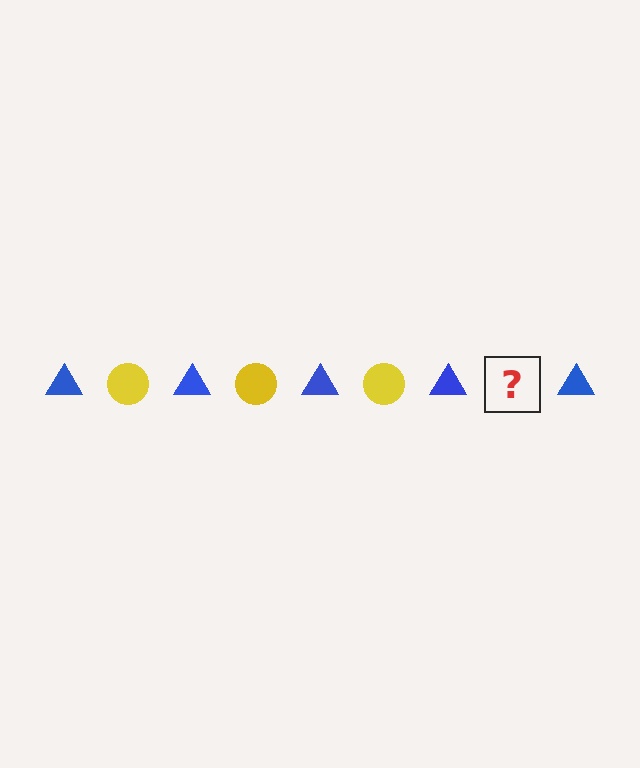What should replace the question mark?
The question mark should be replaced with a yellow circle.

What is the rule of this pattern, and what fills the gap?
The rule is that the pattern alternates between blue triangle and yellow circle. The gap should be filled with a yellow circle.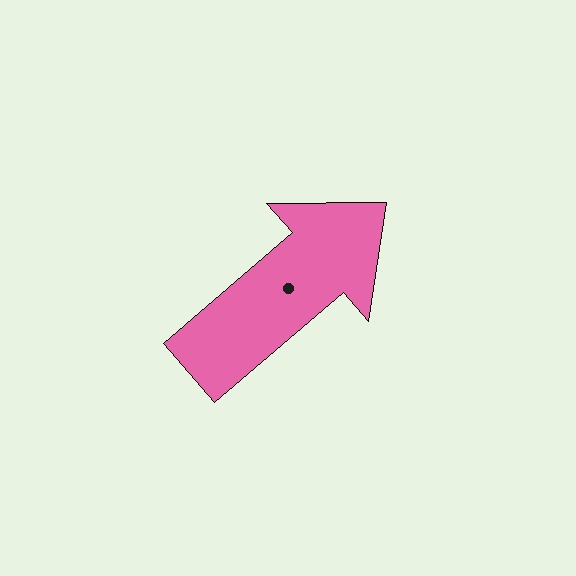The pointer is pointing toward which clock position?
Roughly 2 o'clock.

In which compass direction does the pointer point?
Northeast.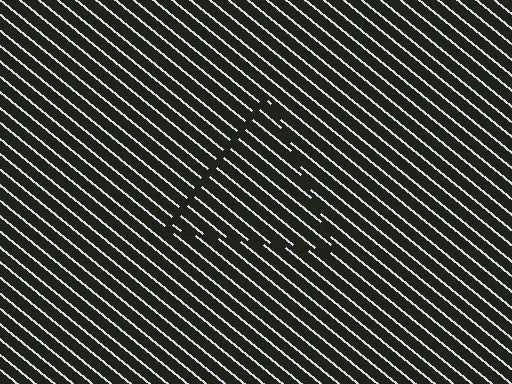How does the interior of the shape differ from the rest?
The interior of the shape contains the same grating, shifted by half a period — the contour is defined by the phase discontinuity where line-ends from the inner and outer gratings abut.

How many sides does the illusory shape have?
3 sides — the line-ends trace a triangle.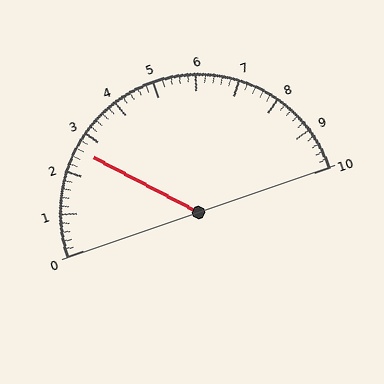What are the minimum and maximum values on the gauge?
The gauge ranges from 0 to 10.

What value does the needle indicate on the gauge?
The needle indicates approximately 2.6.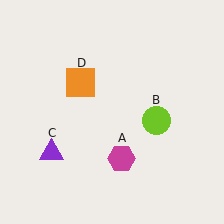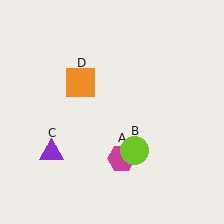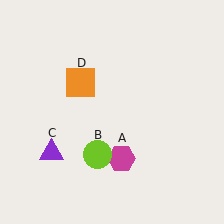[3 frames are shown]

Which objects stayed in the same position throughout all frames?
Magenta hexagon (object A) and purple triangle (object C) and orange square (object D) remained stationary.